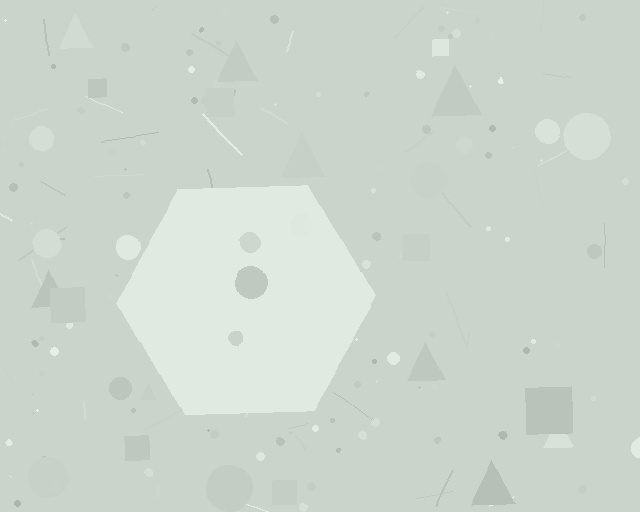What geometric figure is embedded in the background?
A hexagon is embedded in the background.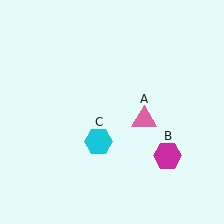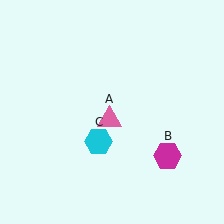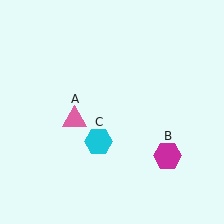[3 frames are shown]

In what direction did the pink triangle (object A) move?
The pink triangle (object A) moved left.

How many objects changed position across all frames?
1 object changed position: pink triangle (object A).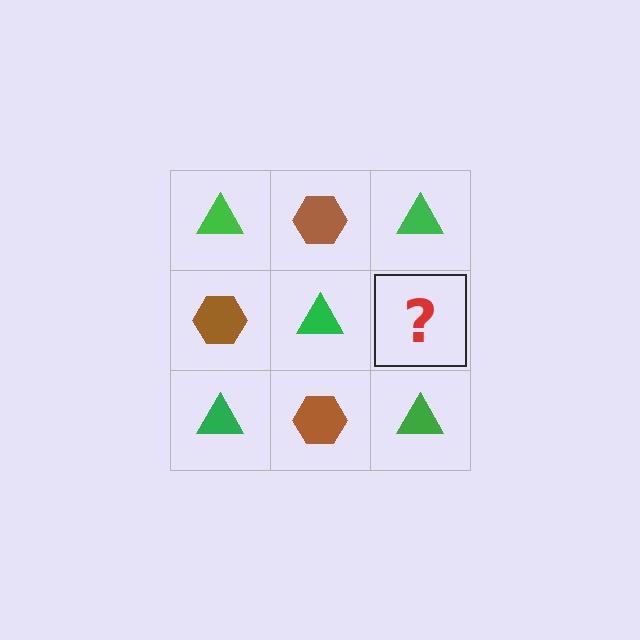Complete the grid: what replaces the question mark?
The question mark should be replaced with a brown hexagon.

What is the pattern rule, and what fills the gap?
The rule is that it alternates green triangle and brown hexagon in a checkerboard pattern. The gap should be filled with a brown hexagon.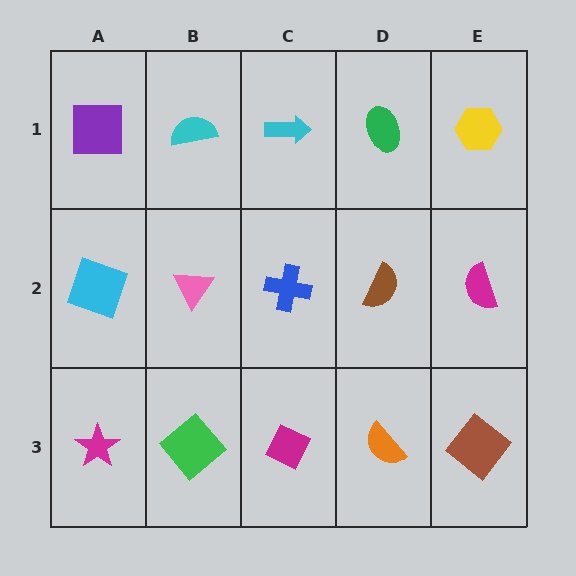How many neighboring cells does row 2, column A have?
3.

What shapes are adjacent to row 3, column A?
A cyan square (row 2, column A), a green diamond (row 3, column B).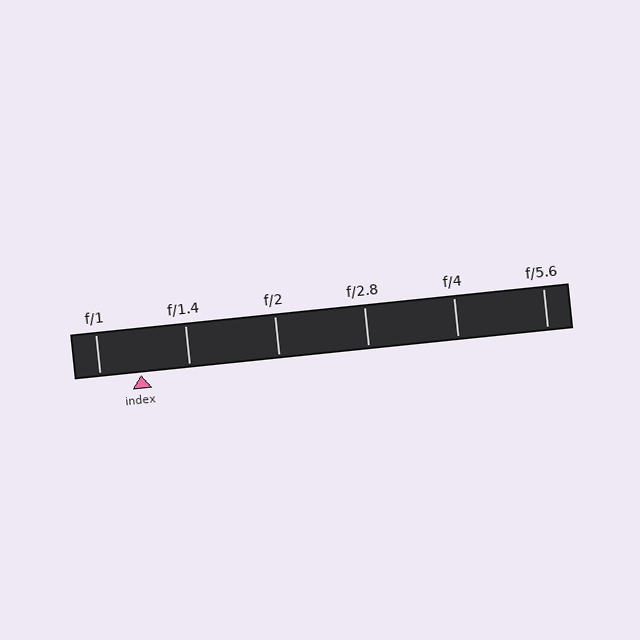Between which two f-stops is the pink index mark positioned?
The index mark is between f/1 and f/1.4.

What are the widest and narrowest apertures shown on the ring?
The widest aperture shown is f/1 and the narrowest is f/5.6.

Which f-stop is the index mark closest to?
The index mark is closest to f/1.